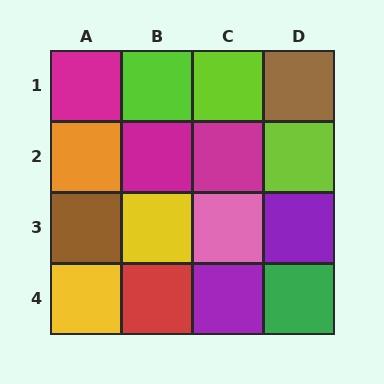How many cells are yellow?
2 cells are yellow.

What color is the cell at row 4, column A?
Yellow.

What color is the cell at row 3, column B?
Yellow.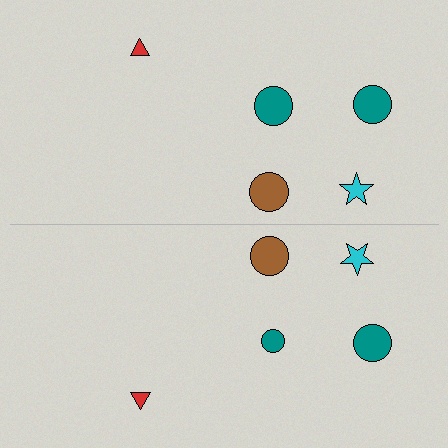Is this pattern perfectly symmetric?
No, the pattern is not perfectly symmetric. The teal circle on the bottom side has a different size than its mirror counterpart.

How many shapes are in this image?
There are 10 shapes in this image.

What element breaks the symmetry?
The teal circle on the bottom side has a different size than its mirror counterpart.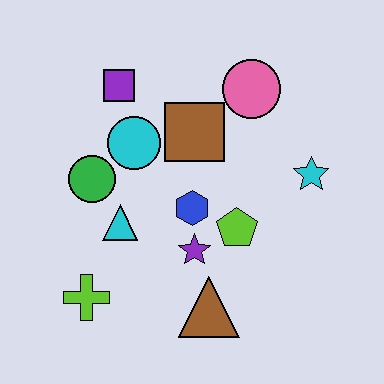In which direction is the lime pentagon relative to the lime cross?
The lime pentagon is to the right of the lime cross.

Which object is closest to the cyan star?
The lime pentagon is closest to the cyan star.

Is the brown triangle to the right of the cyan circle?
Yes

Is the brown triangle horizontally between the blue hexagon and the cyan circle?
No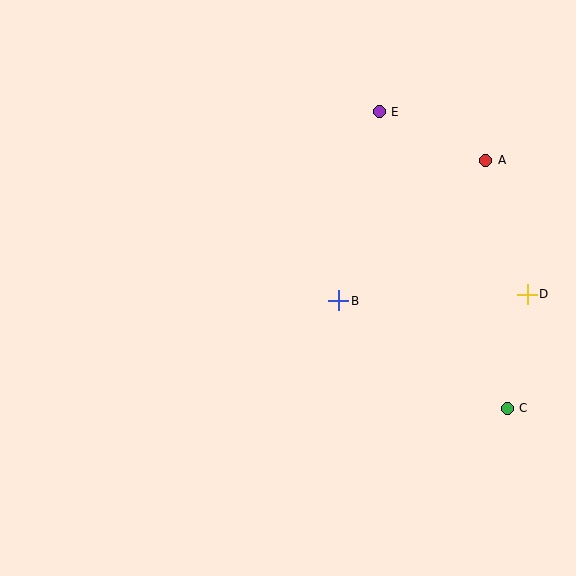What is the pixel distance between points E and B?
The distance between E and B is 193 pixels.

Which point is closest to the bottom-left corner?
Point B is closest to the bottom-left corner.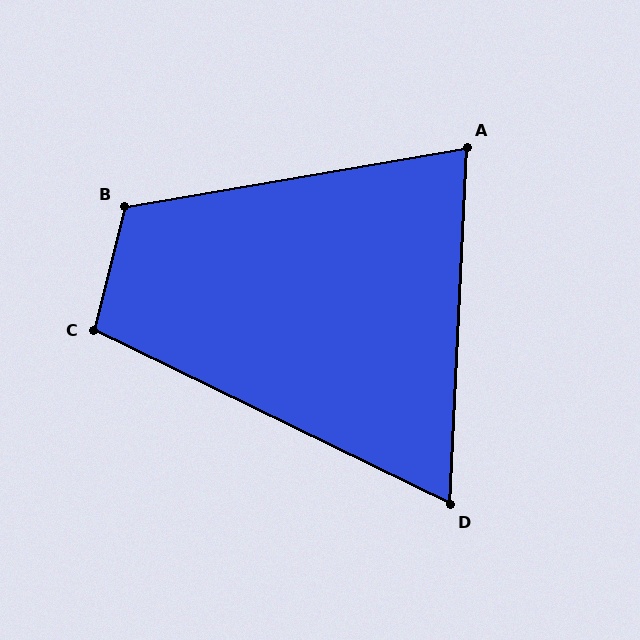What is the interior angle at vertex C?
Approximately 102 degrees (obtuse).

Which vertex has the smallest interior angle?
D, at approximately 67 degrees.